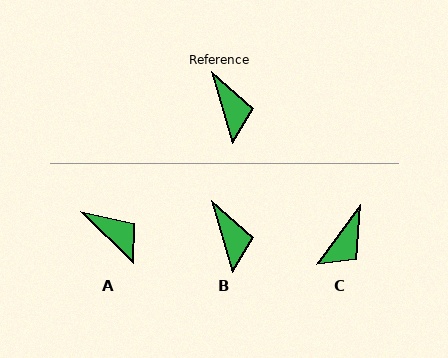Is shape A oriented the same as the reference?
No, it is off by about 29 degrees.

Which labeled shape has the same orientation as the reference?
B.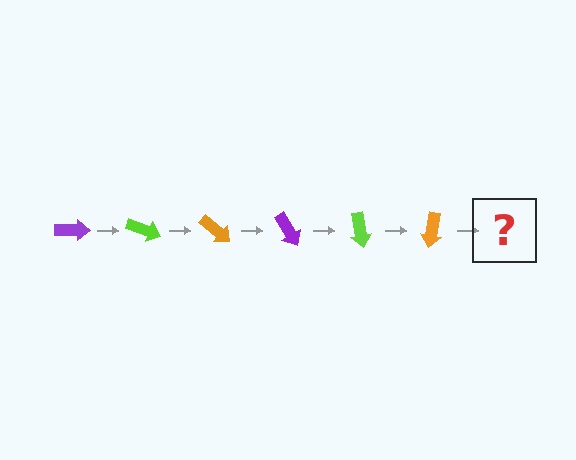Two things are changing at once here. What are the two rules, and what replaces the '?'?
The two rules are that it rotates 20 degrees each step and the color cycles through purple, lime, and orange. The '?' should be a purple arrow, rotated 120 degrees from the start.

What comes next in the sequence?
The next element should be a purple arrow, rotated 120 degrees from the start.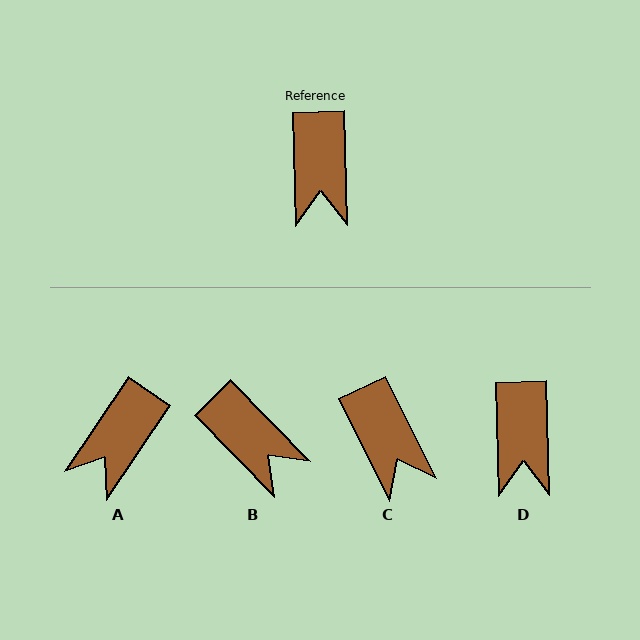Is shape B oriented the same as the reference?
No, it is off by about 43 degrees.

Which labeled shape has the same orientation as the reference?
D.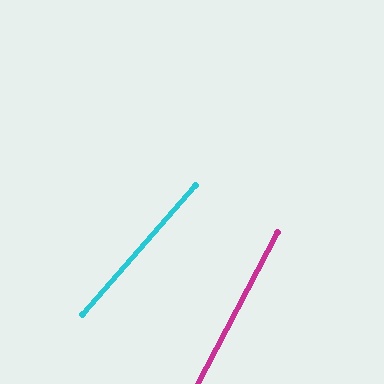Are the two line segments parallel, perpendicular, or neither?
Neither parallel nor perpendicular — they differ by about 13°.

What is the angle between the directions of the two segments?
Approximately 13 degrees.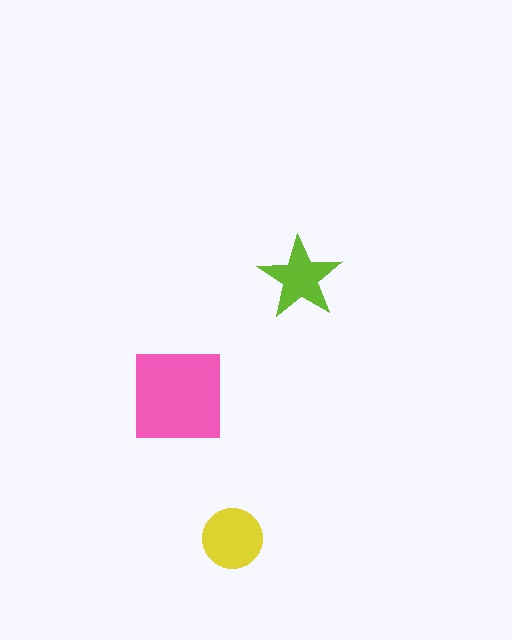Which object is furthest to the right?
The lime star is rightmost.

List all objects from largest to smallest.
The pink square, the yellow circle, the lime star.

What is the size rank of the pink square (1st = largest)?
1st.